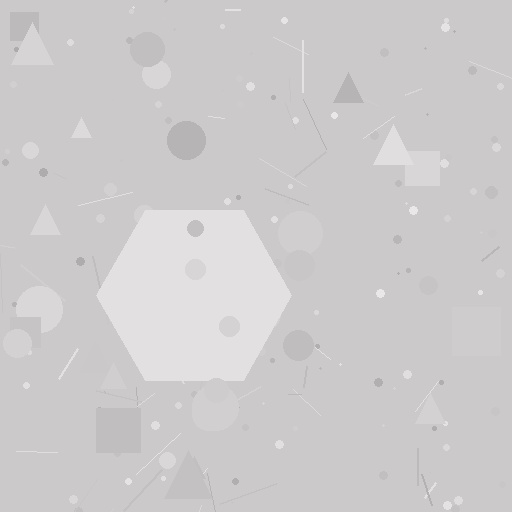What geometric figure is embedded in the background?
A hexagon is embedded in the background.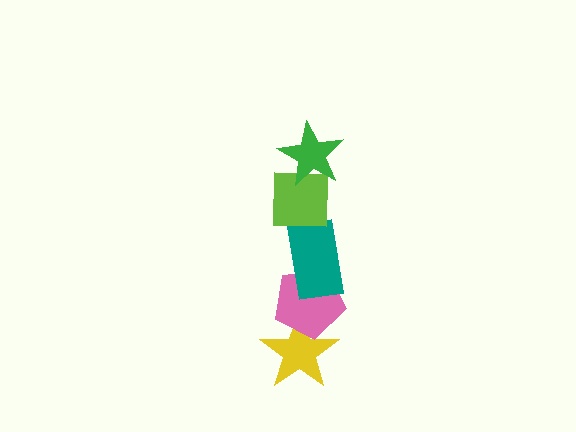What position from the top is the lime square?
The lime square is 2nd from the top.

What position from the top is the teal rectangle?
The teal rectangle is 3rd from the top.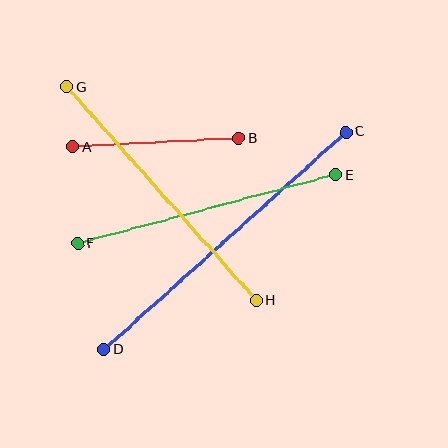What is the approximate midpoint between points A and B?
The midpoint is at approximately (156, 143) pixels.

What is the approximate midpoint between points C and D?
The midpoint is at approximately (225, 241) pixels.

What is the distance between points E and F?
The distance is approximately 267 pixels.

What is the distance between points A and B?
The distance is approximately 166 pixels.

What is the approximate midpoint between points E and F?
The midpoint is at approximately (207, 209) pixels.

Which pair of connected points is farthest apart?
Points C and D are farthest apart.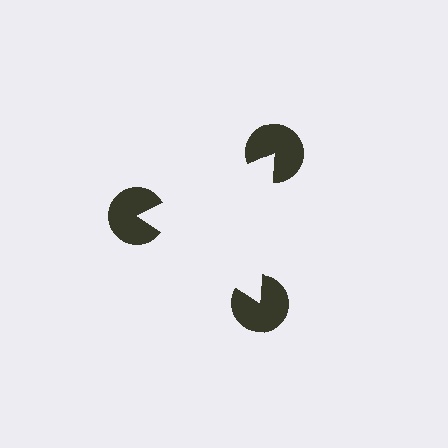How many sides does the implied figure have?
3 sides.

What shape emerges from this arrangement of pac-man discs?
An illusory triangle — its edges are inferred from the aligned wedge cuts in the pac-man discs, not physically drawn.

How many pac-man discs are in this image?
There are 3 — one at each vertex of the illusory triangle.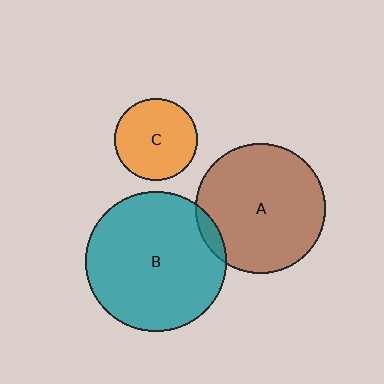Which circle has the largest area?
Circle B (teal).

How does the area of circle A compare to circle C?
Approximately 2.5 times.